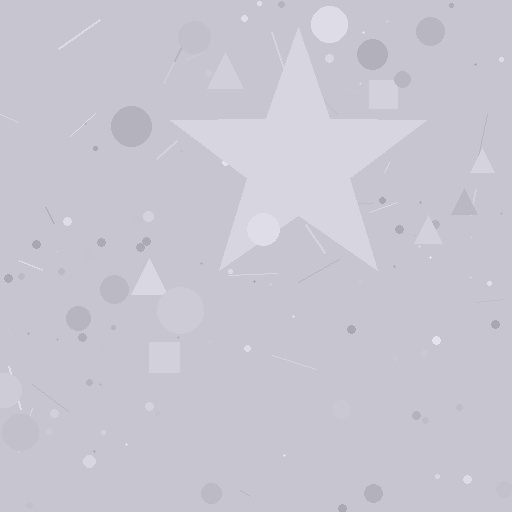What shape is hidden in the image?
A star is hidden in the image.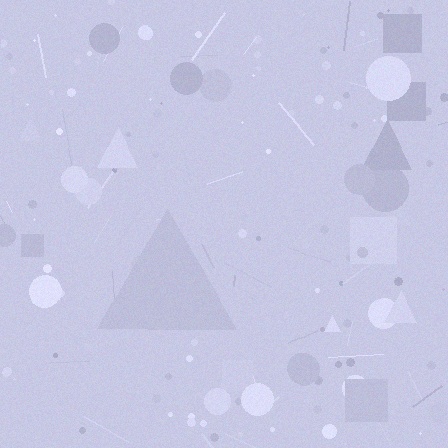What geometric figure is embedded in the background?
A triangle is embedded in the background.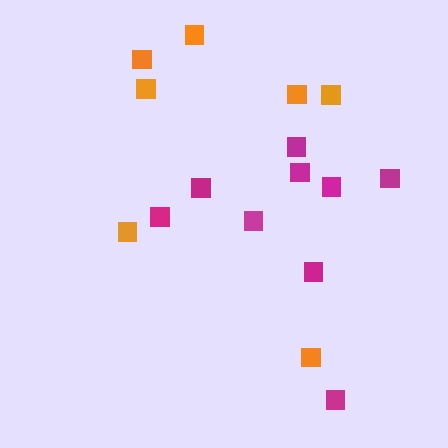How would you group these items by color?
There are 2 groups: one group of magenta squares (9) and one group of orange squares (7).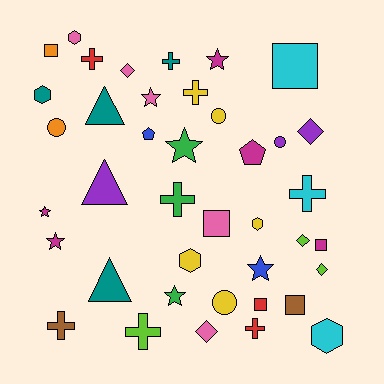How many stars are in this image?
There are 7 stars.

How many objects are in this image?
There are 40 objects.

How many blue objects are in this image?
There are 2 blue objects.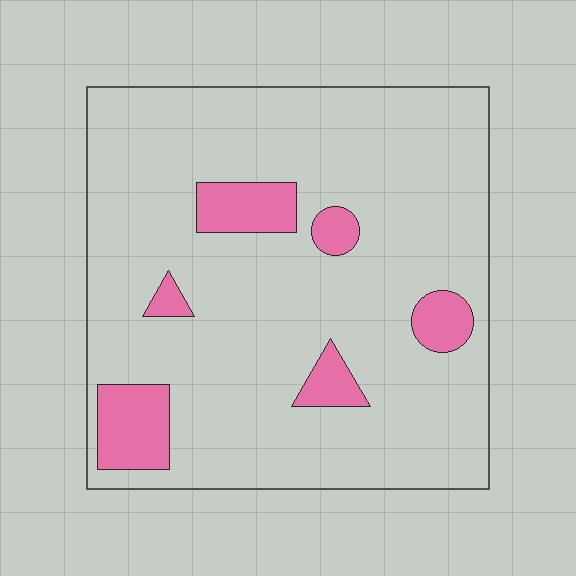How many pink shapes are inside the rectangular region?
6.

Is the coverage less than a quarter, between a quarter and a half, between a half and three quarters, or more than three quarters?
Less than a quarter.